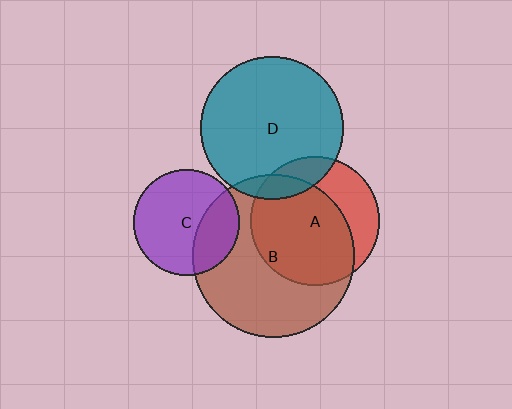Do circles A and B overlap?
Yes.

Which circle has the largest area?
Circle B (brown).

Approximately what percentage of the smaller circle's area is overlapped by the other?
Approximately 65%.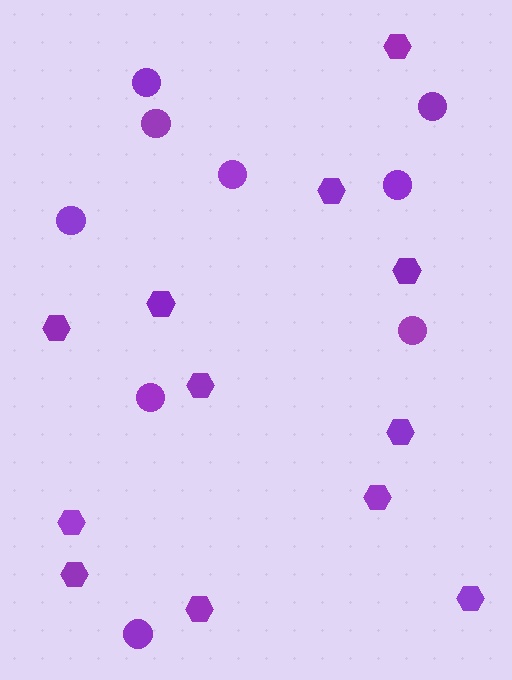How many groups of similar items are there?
There are 2 groups: one group of circles (9) and one group of hexagons (12).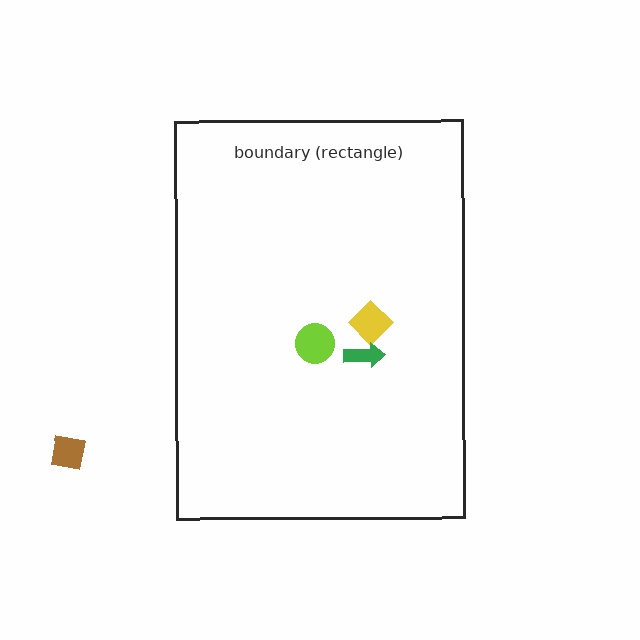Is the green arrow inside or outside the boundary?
Inside.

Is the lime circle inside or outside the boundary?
Inside.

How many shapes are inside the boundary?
3 inside, 1 outside.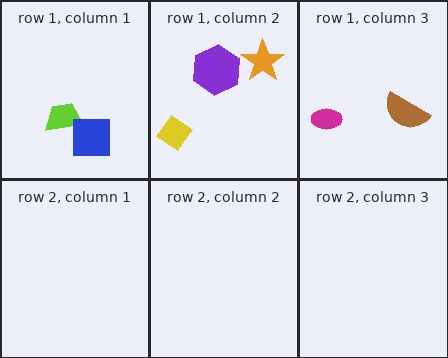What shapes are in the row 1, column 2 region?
The purple hexagon, the orange star, the yellow diamond.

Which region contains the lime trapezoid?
The row 1, column 1 region.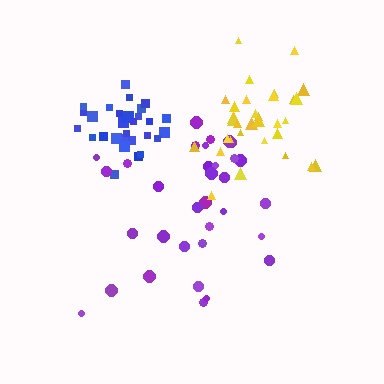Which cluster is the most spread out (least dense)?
Purple.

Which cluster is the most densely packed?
Blue.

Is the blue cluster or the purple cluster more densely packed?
Blue.